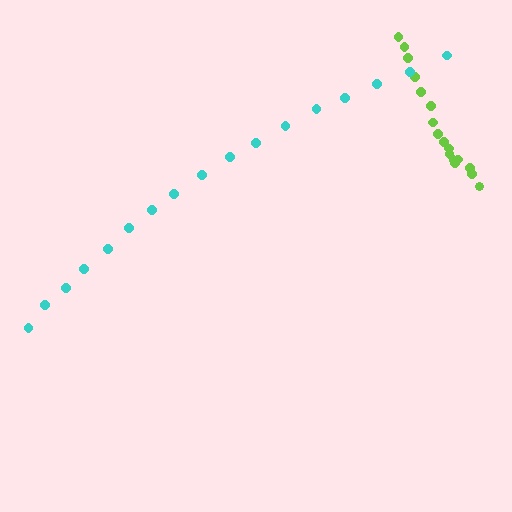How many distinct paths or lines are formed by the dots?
There are 2 distinct paths.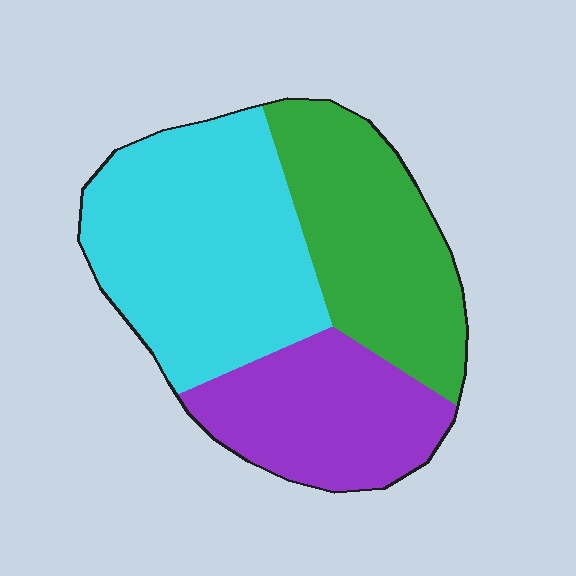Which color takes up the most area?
Cyan, at roughly 45%.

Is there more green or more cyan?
Cyan.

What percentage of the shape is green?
Green covers roughly 30% of the shape.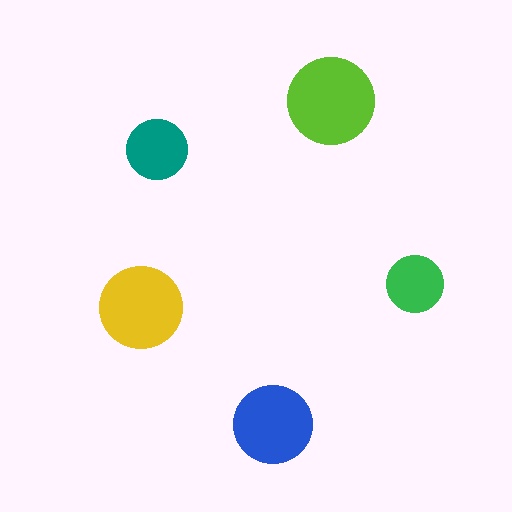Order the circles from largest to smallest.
the lime one, the yellow one, the blue one, the teal one, the green one.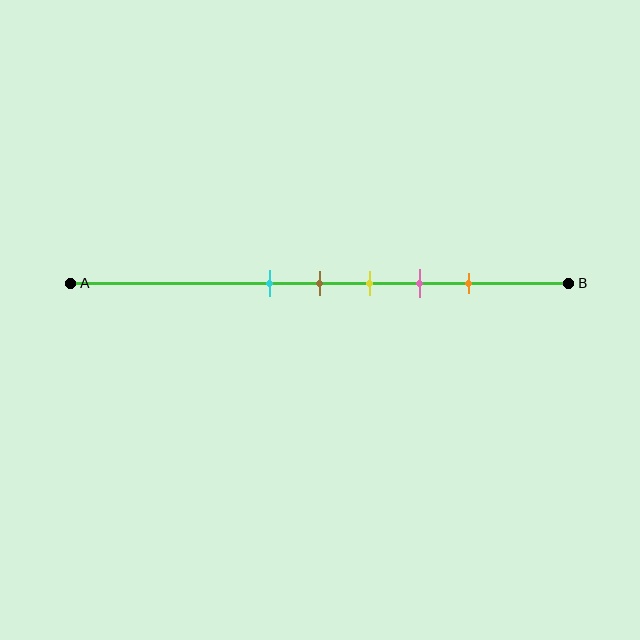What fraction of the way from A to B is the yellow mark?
The yellow mark is approximately 60% (0.6) of the way from A to B.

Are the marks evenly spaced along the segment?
Yes, the marks are approximately evenly spaced.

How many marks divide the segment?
There are 5 marks dividing the segment.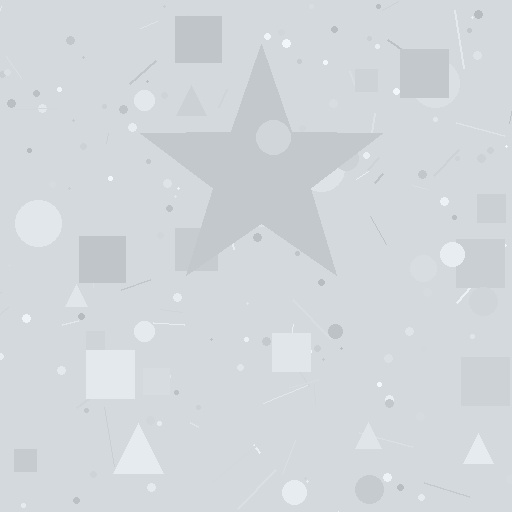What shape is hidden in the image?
A star is hidden in the image.